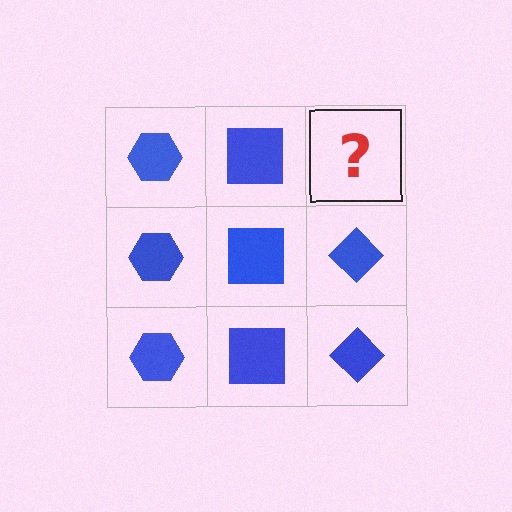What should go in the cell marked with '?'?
The missing cell should contain a blue diamond.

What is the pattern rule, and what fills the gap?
The rule is that each column has a consistent shape. The gap should be filled with a blue diamond.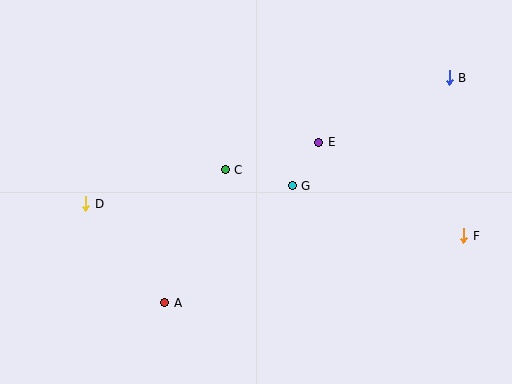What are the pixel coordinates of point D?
Point D is at (86, 204).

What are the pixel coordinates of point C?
Point C is at (225, 170).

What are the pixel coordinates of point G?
Point G is at (292, 186).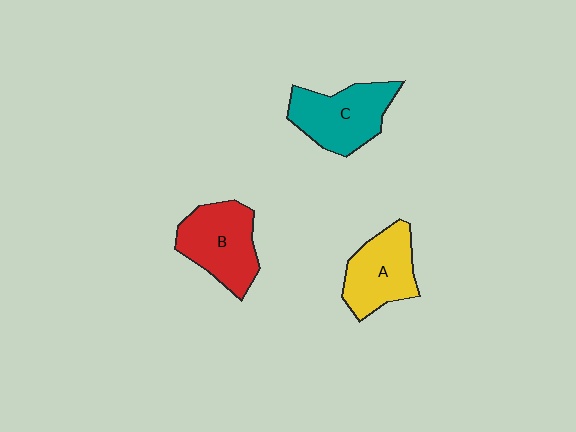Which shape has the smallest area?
Shape A (yellow).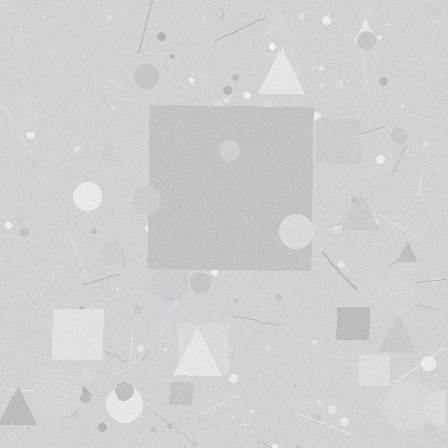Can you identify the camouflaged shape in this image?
The camouflaged shape is a square.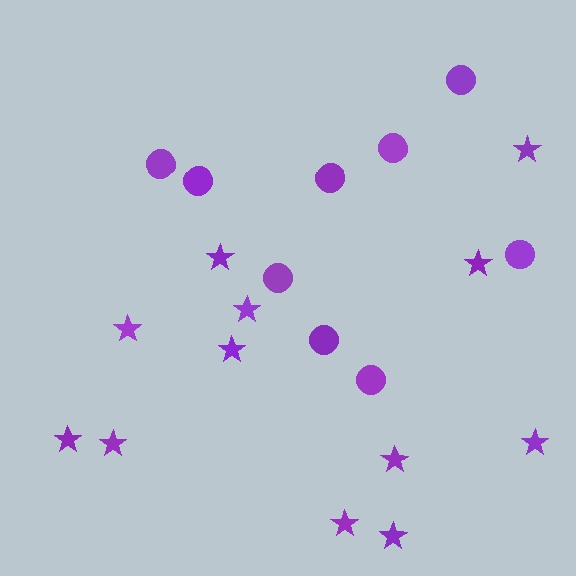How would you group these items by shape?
There are 2 groups: one group of stars (12) and one group of circles (9).